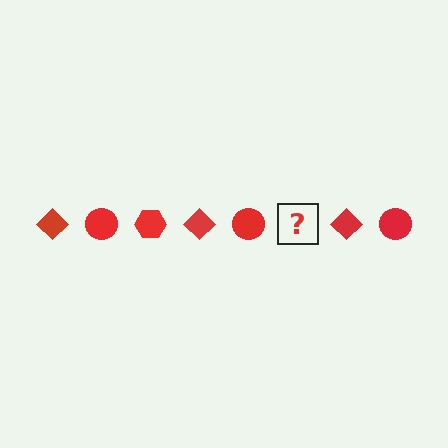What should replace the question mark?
The question mark should be replaced with a red hexagon.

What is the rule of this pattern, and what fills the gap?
The rule is that the pattern cycles through diamond, circle, hexagon shapes in red. The gap should be filled with a red hexagon.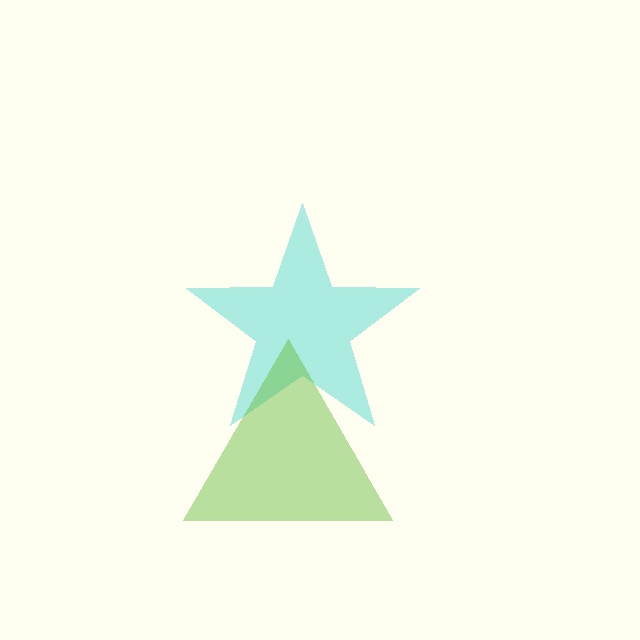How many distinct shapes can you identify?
There are 2 distinct shapes: a cyan star, a lime triangle.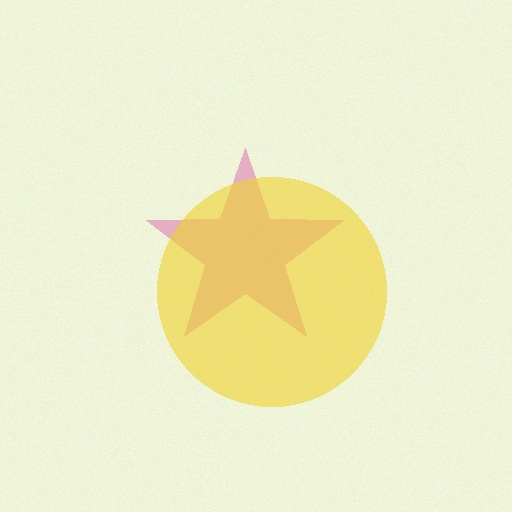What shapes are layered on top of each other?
The layered shapes are: a pink star, a yellow circle.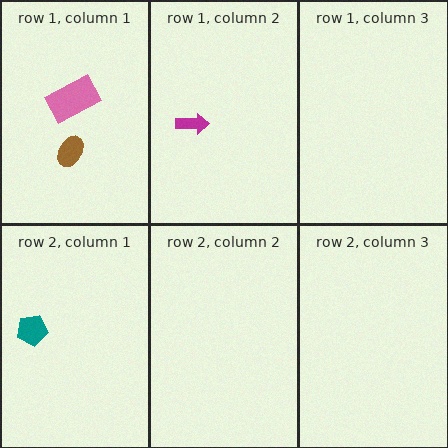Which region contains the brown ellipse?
The row 1, column 1 region.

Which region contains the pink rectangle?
The row 1, column 1 region.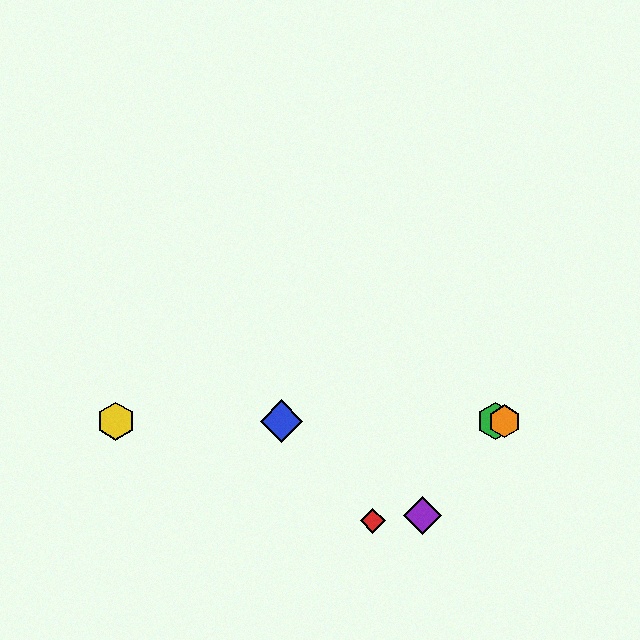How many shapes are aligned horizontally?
4 shapes (the blue diamond, the green hexagon, the yellow hexagon, the orange hexagon) are aligned horizontally.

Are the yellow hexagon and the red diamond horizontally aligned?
No, the yellow hexagon is at y≈421 and the red diamond is at y≈521.